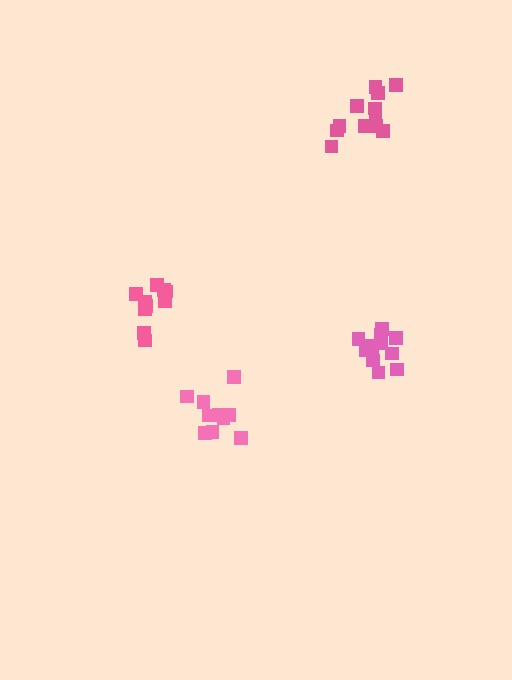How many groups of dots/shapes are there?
There are 4 groups.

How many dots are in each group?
Group 1: 12 dots, Group 2: 10 dots, Group 3: 12 dots, Group 4: 10 dots (44 total).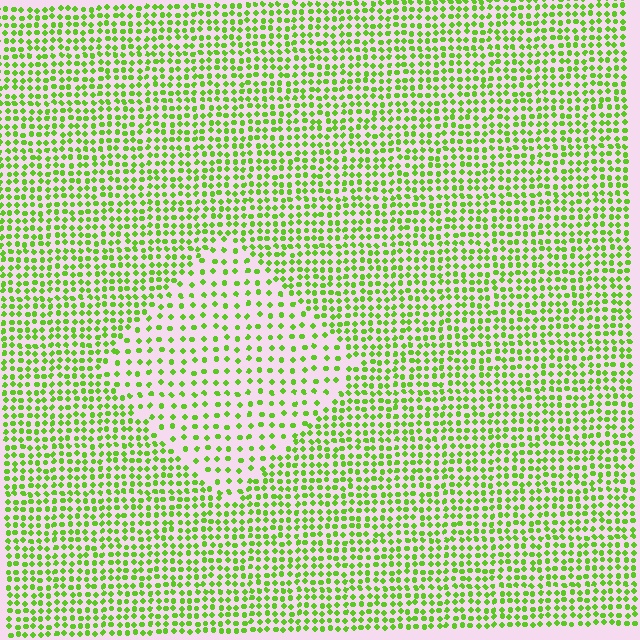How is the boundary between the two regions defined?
The boundary is defined by a change in element density (approximately 2.0x ratio). All elements are the same color, size, and shape.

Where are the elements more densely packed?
The elements are more densely packed outside the diamond boundary.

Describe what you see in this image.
The image contains small lime elements arranged at two different densities. A diamond-shaped region is visible where the elements are less densely packed than the surrounding area.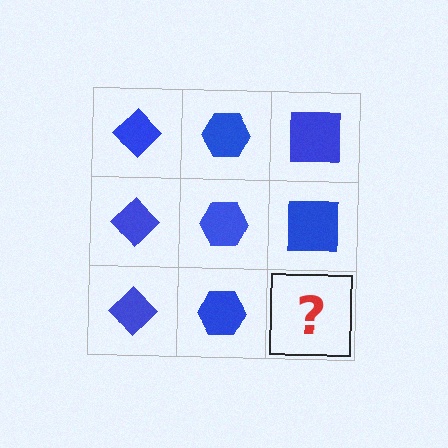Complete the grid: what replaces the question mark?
The question mark should be replaced with a blue square.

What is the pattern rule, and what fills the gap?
The rule is that each column has a consistent shape. The gap should be filled with a blue square.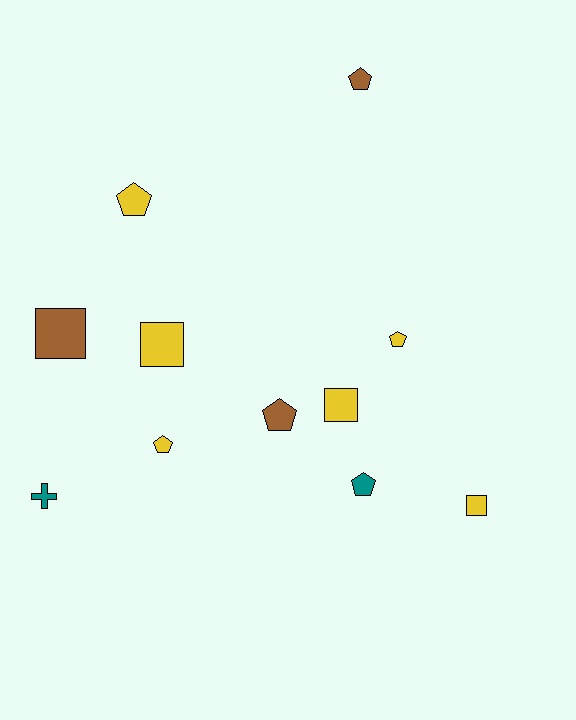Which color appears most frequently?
Yellow, with 6 objects.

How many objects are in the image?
There are 11 objects.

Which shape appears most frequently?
Pentagon, with 6 objects.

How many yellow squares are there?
There are 3 yellow squares.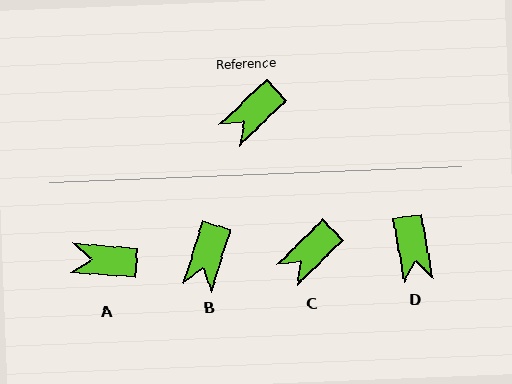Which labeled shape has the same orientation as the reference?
C.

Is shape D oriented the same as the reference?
No, it is off by about 54 degrees.